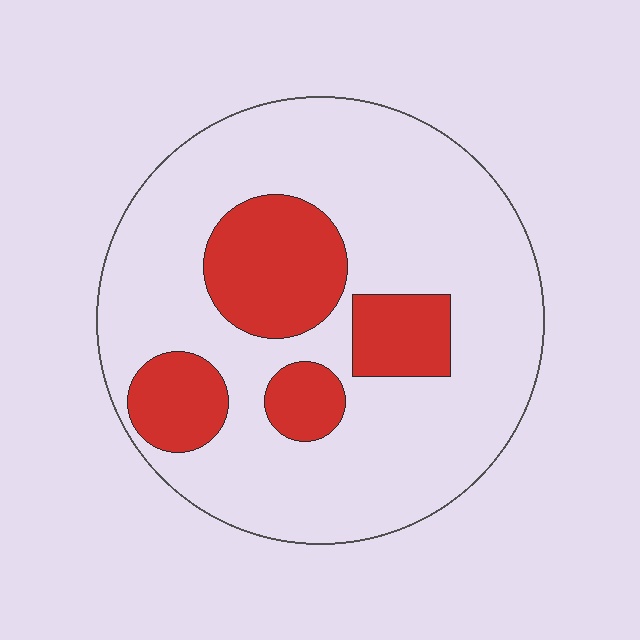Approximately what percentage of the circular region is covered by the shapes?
Approximately 25%.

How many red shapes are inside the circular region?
4.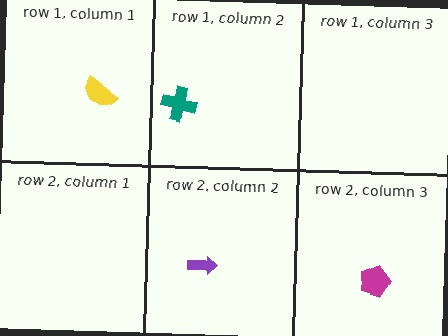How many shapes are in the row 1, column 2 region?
1.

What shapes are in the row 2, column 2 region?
The purple arrow.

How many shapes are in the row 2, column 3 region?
1.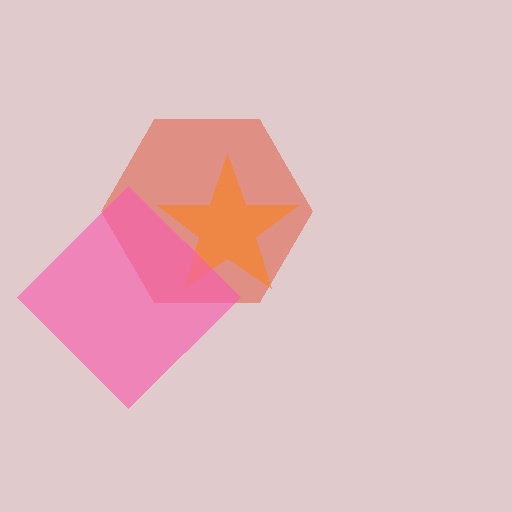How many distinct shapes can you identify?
There are 3 distinct shapes: a red hexagon, an orange star, a pink diamond.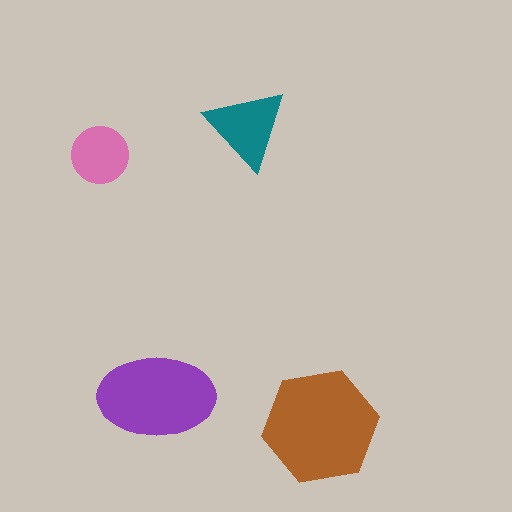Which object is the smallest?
The pink circle.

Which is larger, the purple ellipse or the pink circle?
The purple ellipse.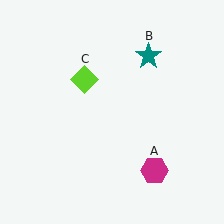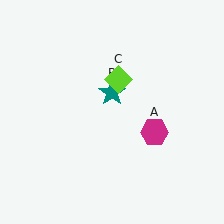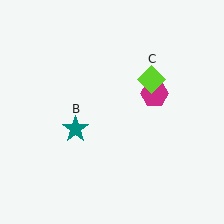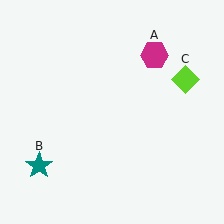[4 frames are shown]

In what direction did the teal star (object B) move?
The teal star (object B) moved down and to the left.